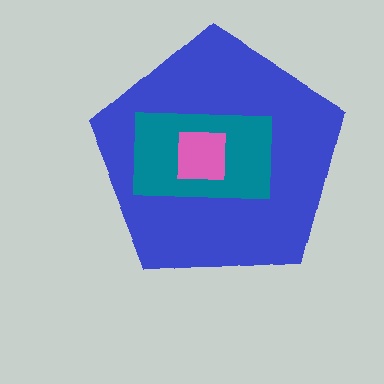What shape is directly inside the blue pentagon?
The teal rectangle.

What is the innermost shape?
The pink square.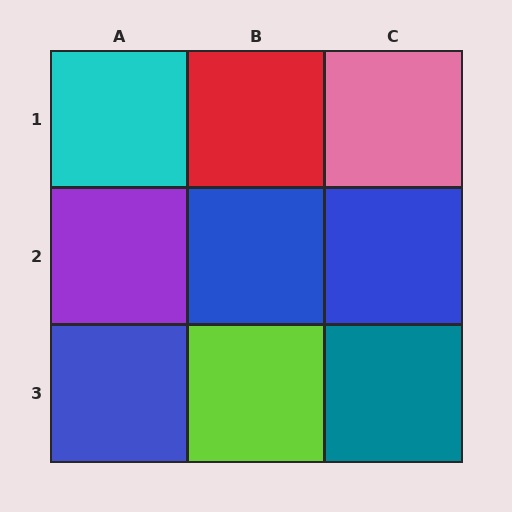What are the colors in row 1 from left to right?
Cyan, red, pink.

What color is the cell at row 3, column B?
Lime.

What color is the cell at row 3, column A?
Blue.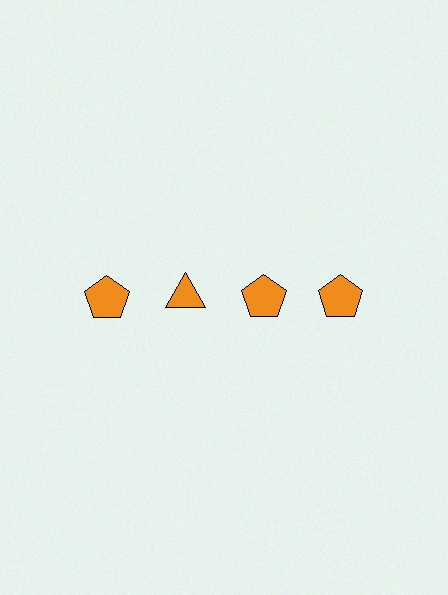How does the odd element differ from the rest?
It has a different shape: triangle instead of pentagon.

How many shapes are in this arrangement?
There are 4 shapes arranged in a grid pattern.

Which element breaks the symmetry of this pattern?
The orange triangle in the top row, second from left column breaks the symmetry. All other shapes are orange pentagons.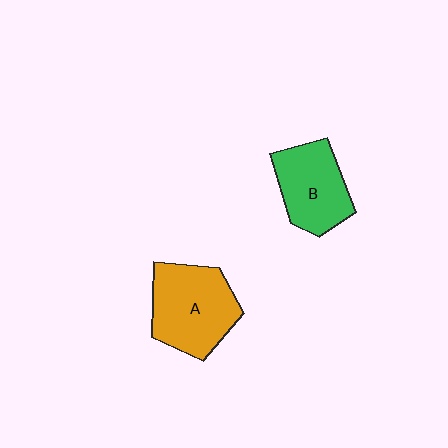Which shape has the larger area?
Shape A (orange).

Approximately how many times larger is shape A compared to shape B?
Approximately 1.2 times.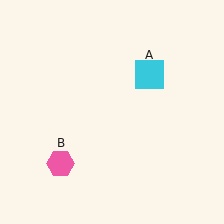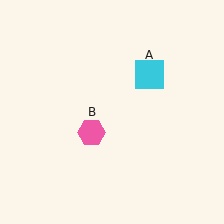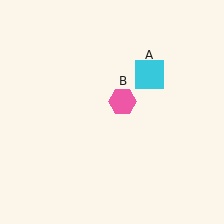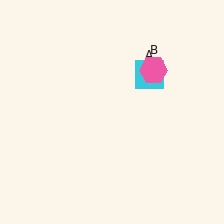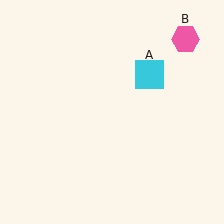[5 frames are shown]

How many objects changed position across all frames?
1 object changed position: pink hexagon (object B).